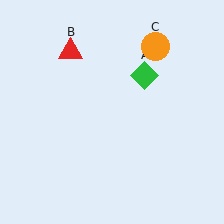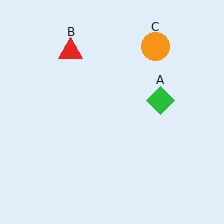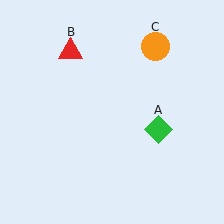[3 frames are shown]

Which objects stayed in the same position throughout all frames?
Red triangle (object B) and orange circle (object C) remained stationary.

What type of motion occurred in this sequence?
The green diamond (object A) rotated clockwise around the center of the scene.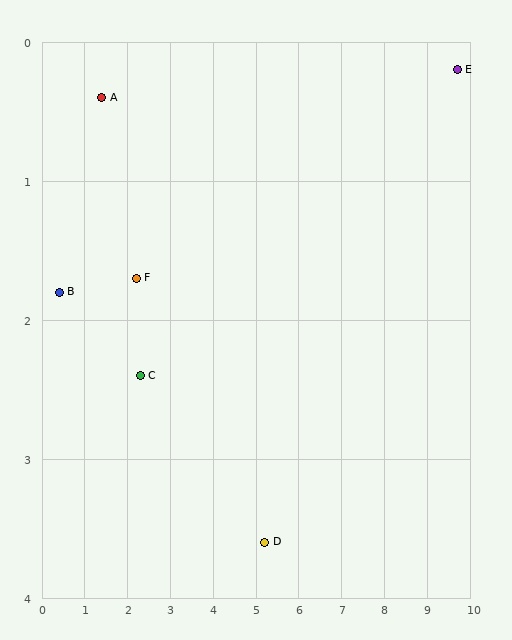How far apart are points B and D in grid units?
Points B and D are about 5.1 grid units apart.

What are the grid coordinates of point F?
Point F is at approximately (2.2, 1.7).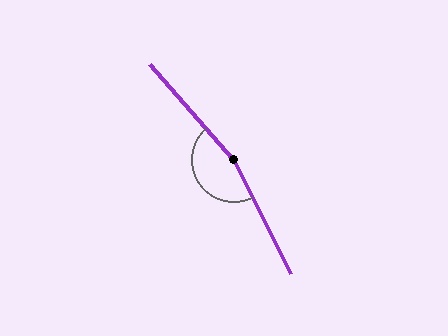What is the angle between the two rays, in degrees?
Approximately 165 degrees.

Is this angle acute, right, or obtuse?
It is obtuse.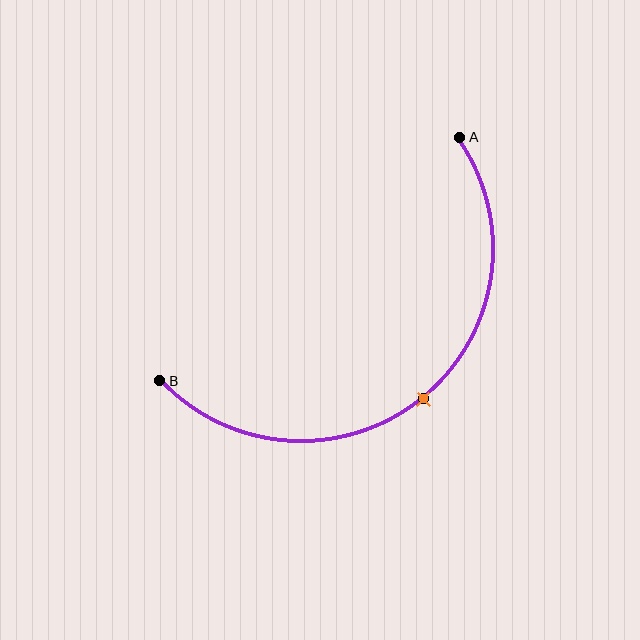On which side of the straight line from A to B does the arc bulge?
The arc bulges below and to the right of the straight line connecting A and B.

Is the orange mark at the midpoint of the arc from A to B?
Yes. The orange mark lies on the arc at equal arc-length from both A and B — it is the arc midpoint.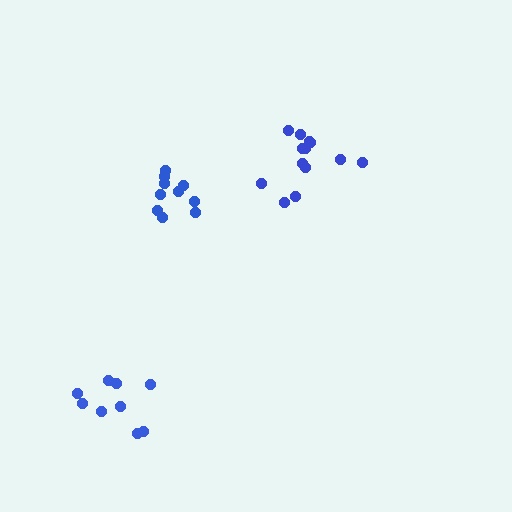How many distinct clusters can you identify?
There are 3 distinct clusters.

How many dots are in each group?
Group 1: 9 dots, Group 2: 13 dots, Group 3: 10 dots (32 total).